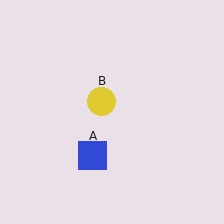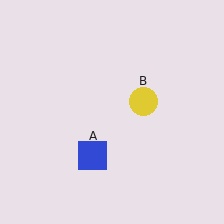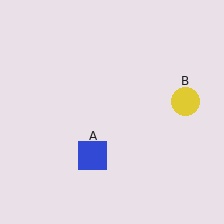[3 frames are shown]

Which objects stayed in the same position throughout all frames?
Blue square (object A) remained stationary.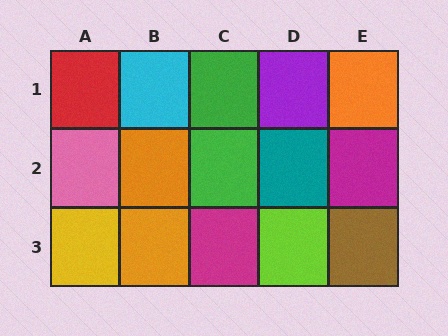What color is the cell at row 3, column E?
Brown.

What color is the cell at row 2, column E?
Magenta.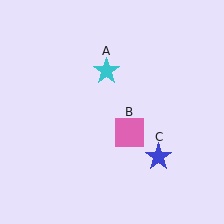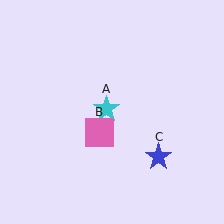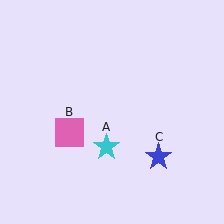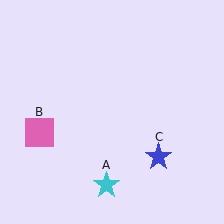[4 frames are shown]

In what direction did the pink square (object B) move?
The pink square (object B) moved left.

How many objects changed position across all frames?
2 objects changed position: cyan star (object A), pink square (object B).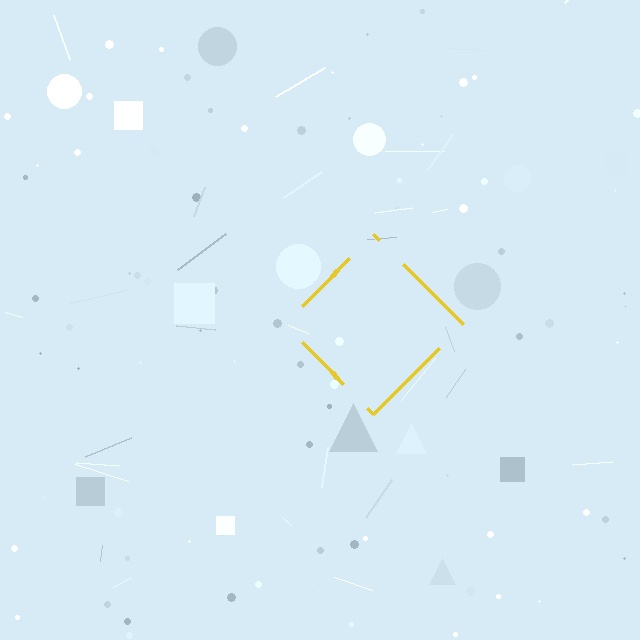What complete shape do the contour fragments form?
The contour fragments form a diamond.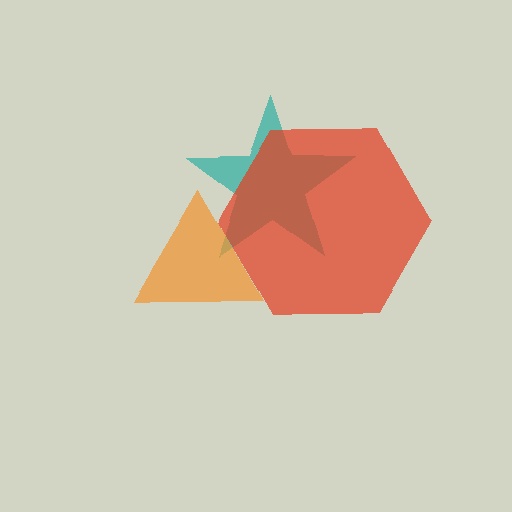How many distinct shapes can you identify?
There are 3 distinct shapes: a teal star, an orange triangle, a red hexagon.